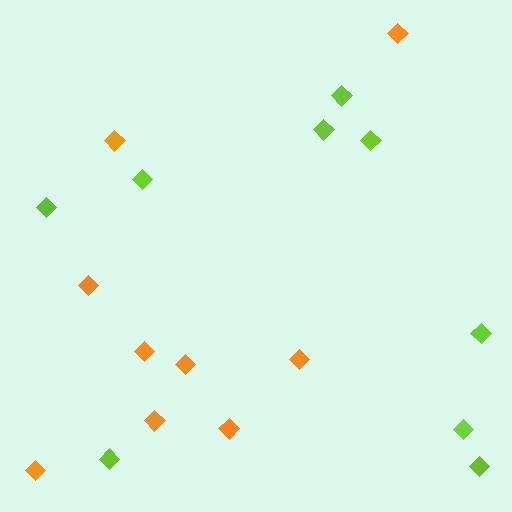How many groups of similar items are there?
There are 2 groups: one group of orange diamonds (9) and one group of lime diamonds (9).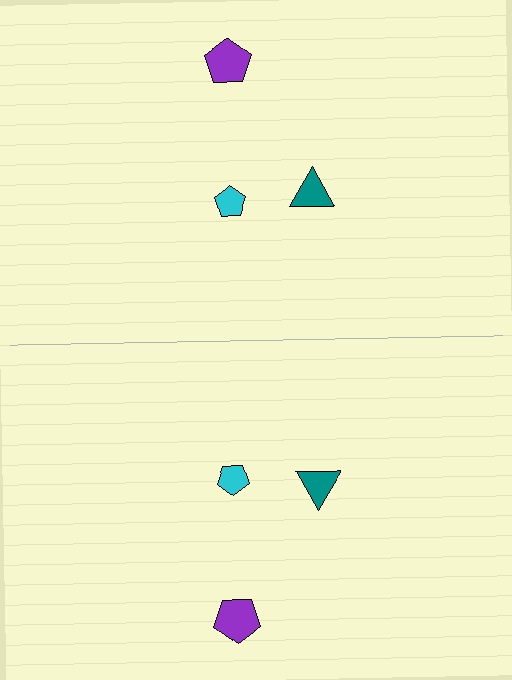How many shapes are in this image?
There are 6 shapes in this image.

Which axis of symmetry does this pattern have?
The pattern has a horizontal axis of symmetry running through the center of the image.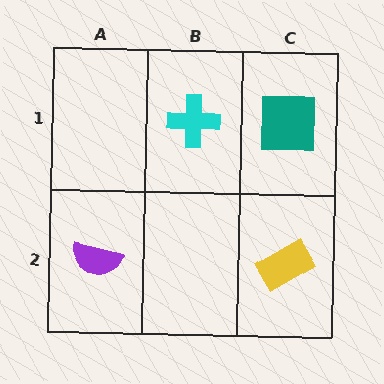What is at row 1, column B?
A cyan cross.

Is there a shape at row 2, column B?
No, that cell is empty.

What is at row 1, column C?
A teal square.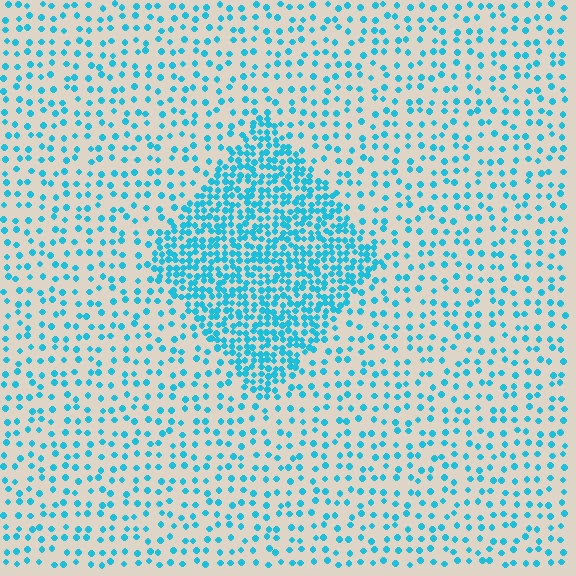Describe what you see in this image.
The image contains small cyan elements arranged at two different densities. A diamond-shaped region is visible where the elements are more densely packed than the surrounding area.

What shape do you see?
I see a diamond.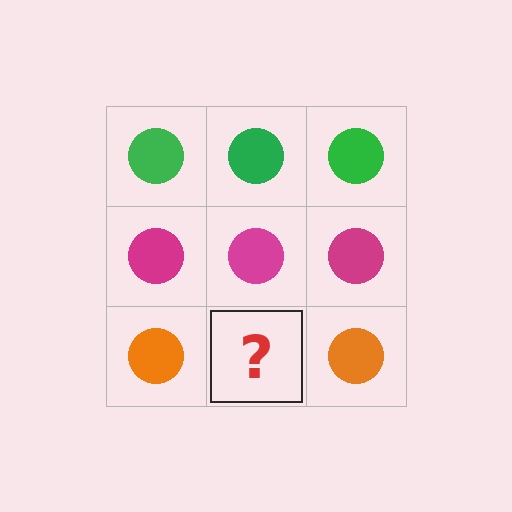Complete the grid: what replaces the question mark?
The question mark should be replaced with an orange circle.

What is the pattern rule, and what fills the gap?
The rule is that each row has a consistent color. The gap should be filled with an orange circle.